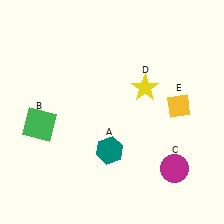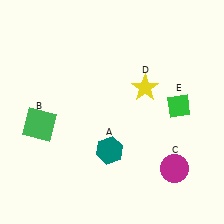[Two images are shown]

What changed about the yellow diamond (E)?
In Image 1, E is yellow. In Image 2, it changed to green.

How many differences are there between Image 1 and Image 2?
There is 1 difference between the two images.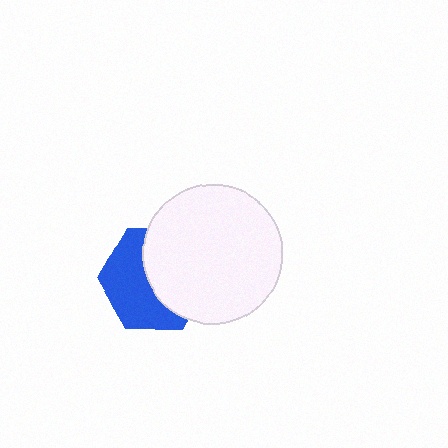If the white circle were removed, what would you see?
You would see the complete blue hexagon.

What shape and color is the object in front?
The object in front is a white circle.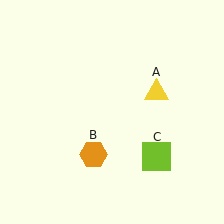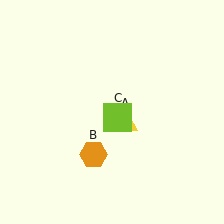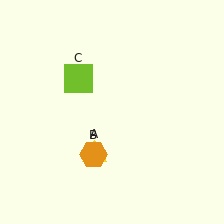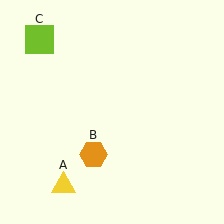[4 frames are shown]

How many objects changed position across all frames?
2 objects changed position: yellow triangle (object A), lime square (object C).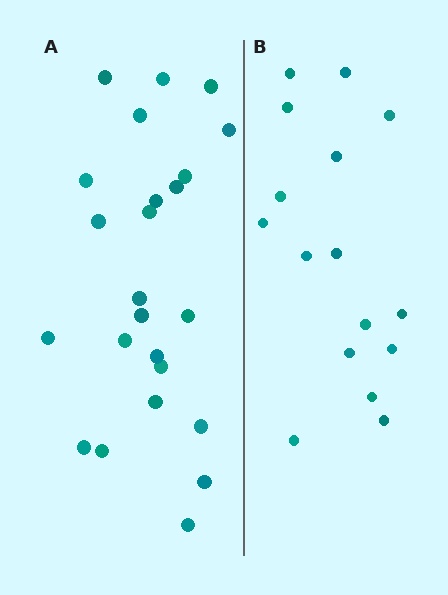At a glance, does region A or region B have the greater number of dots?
Region A (the left region) has more dots.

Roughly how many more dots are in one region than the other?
Region A has roughly 8 or so more dots than region B.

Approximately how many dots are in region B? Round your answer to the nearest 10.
About 20 dots. (The exact count is 16, which rounds to 20.)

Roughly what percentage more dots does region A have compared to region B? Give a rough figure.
About 50% more.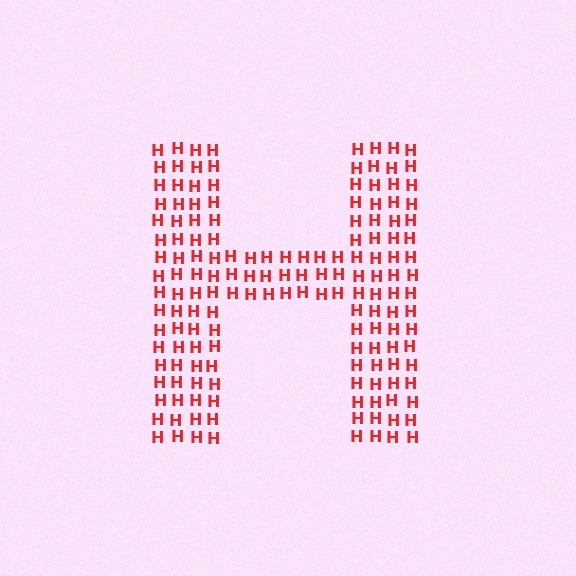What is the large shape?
The large shape is the letter H.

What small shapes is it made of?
It is made of small letter H's.